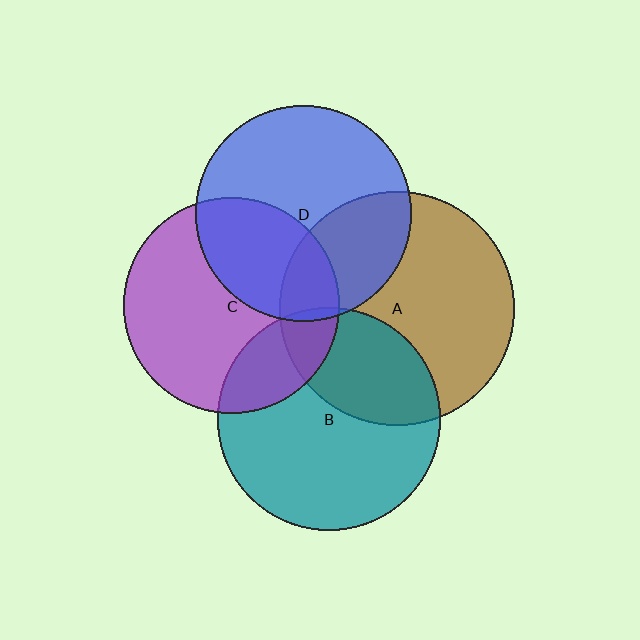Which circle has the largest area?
Circle A (brown).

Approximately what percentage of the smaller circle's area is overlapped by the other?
Approximately 35%.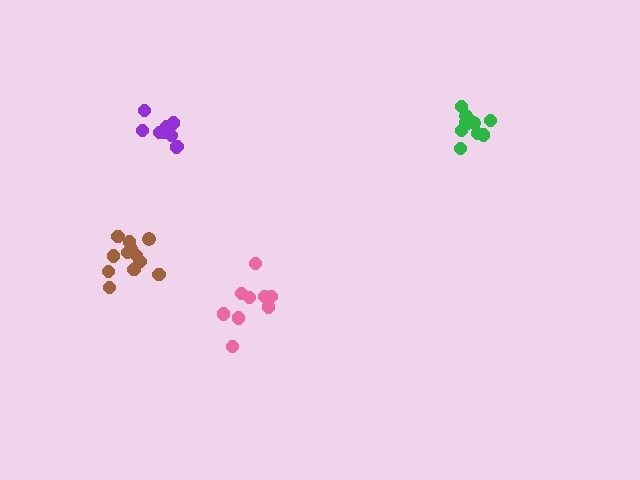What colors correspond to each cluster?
The clusters are colored: brown, purple, pink, green.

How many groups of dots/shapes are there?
There are 4 groups.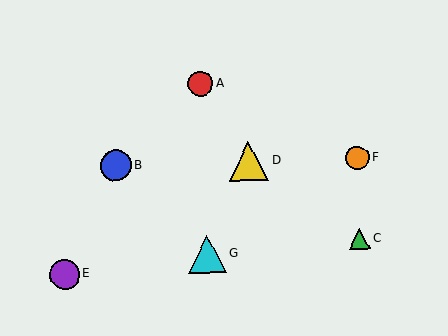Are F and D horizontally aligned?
Yes, both are at y≈158.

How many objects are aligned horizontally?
3 objects (B, D, F) are aligned horizontally.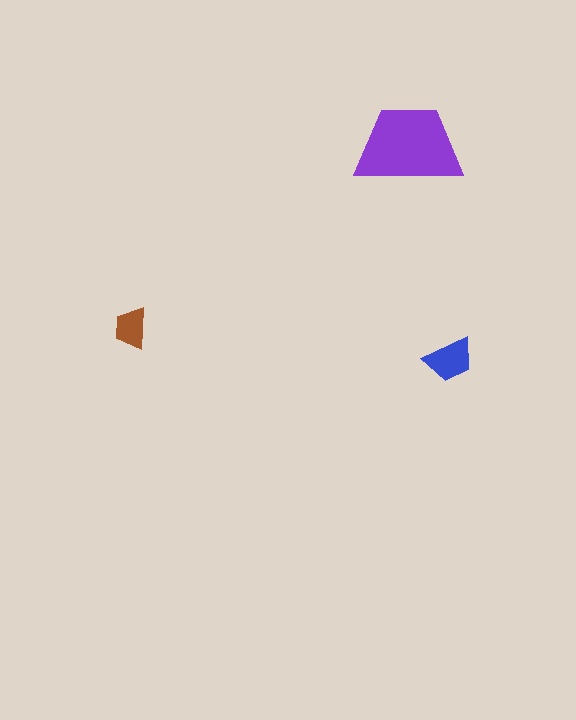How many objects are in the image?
There are 3 objects in the image.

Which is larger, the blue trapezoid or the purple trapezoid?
The purple one.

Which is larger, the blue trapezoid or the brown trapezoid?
The blue one.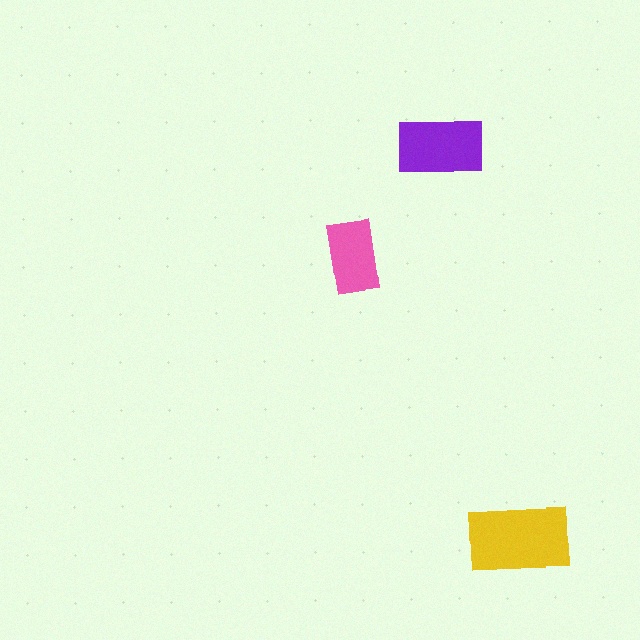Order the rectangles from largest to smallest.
the yellow one, the purple one, the pink one.